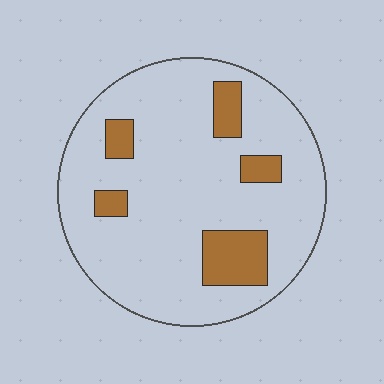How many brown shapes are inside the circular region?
5.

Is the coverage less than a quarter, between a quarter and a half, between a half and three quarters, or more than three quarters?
Less than a quarter.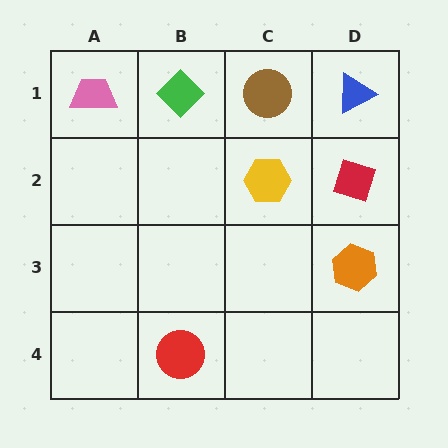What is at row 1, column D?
A blue triangle.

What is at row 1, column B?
A green diamond.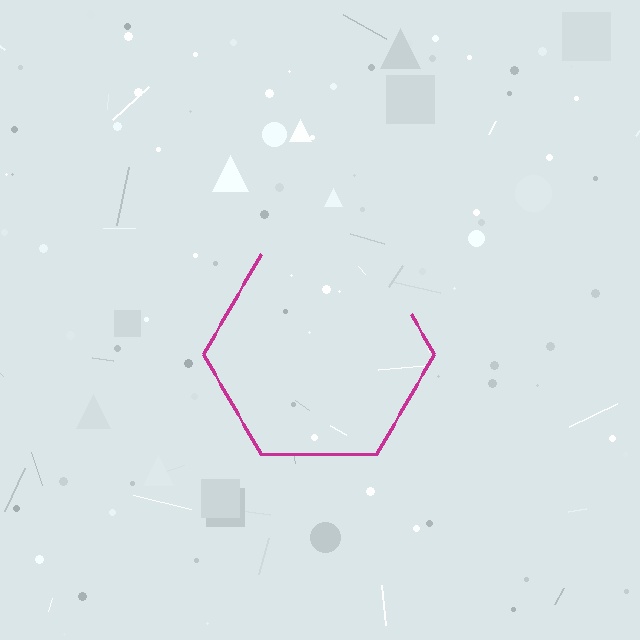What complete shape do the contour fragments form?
The contour fragments form a hexagon.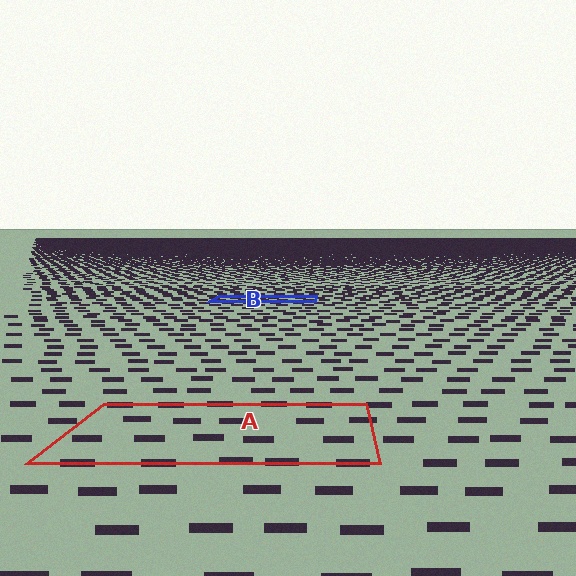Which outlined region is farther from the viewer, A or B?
Region B is farther from the viewer — the texture elements inside it appear smaller and more densely packed.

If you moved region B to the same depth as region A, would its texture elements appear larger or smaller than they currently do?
They would appear larger. At a closer depth, the same texture elements are projected at a bigger on-screen size.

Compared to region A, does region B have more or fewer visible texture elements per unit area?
Region B has more texture elements per unit area — they are packed more densely because it is farther away.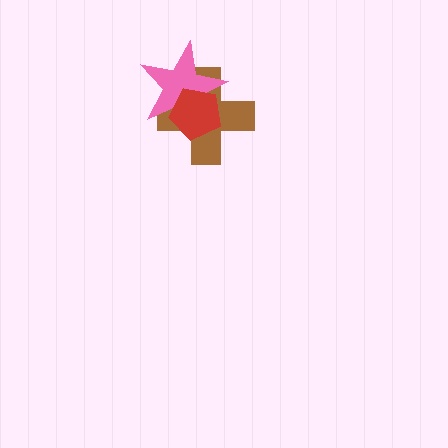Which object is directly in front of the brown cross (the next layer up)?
The pink star is directly in front of the brown cross.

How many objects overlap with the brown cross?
2 objects overlap with the brown cross.